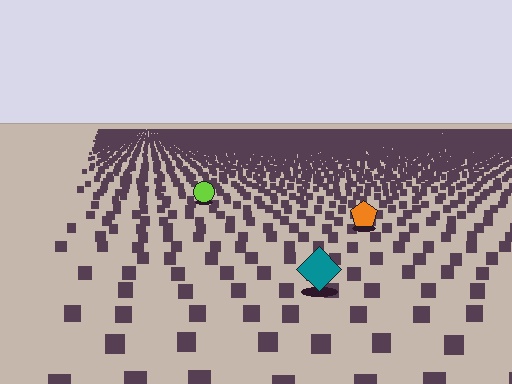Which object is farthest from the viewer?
The lime circle is farthest from the viewer. It appears smaller and the ground texture around it is denser.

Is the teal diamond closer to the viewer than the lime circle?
Yes. The teal diamond is closer — you can tell from the texture gradient: the ground texture is coarser near it.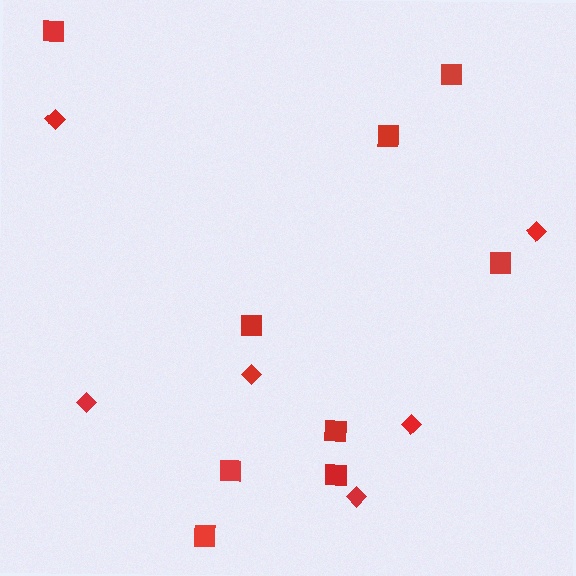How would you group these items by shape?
There are 2 groups: one group of squares (9) and one group of diamonds (6).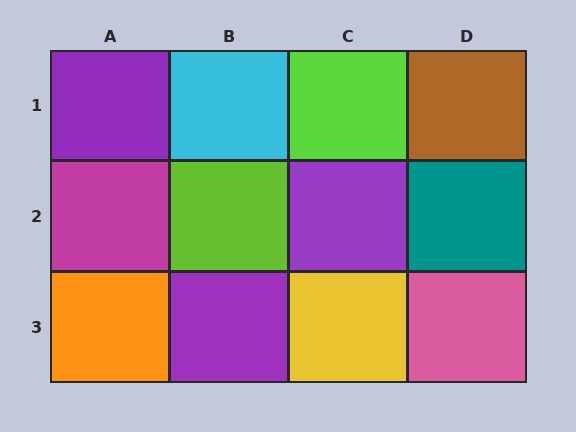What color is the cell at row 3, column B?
Purple.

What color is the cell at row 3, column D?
Pink.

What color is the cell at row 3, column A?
Orange.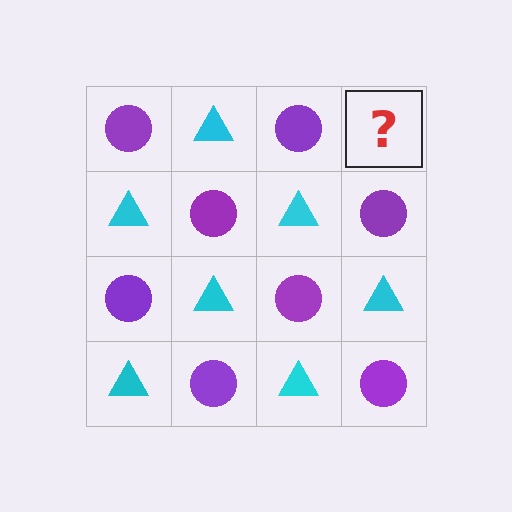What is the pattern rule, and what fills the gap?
The rule is that it alternates purple circle and cyan triangle in a checkerboard pattern. The gap should be filled with a cyan triangle.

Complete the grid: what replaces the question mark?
The question mark should be replaced with a cyan triangle.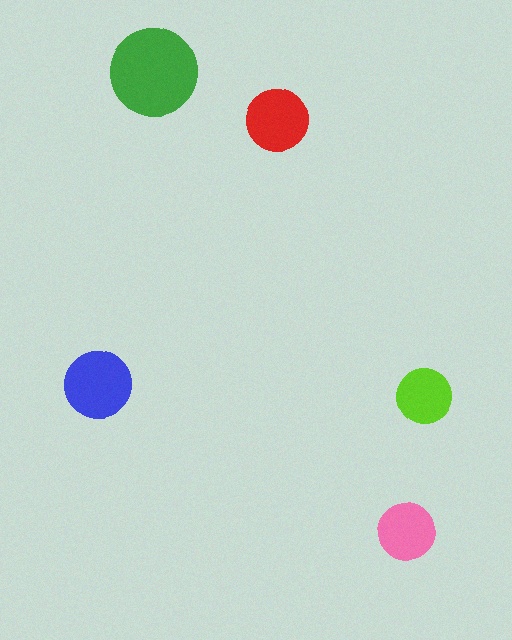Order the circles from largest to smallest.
the green one, the blue one, the red one, the pink one, the lime one.